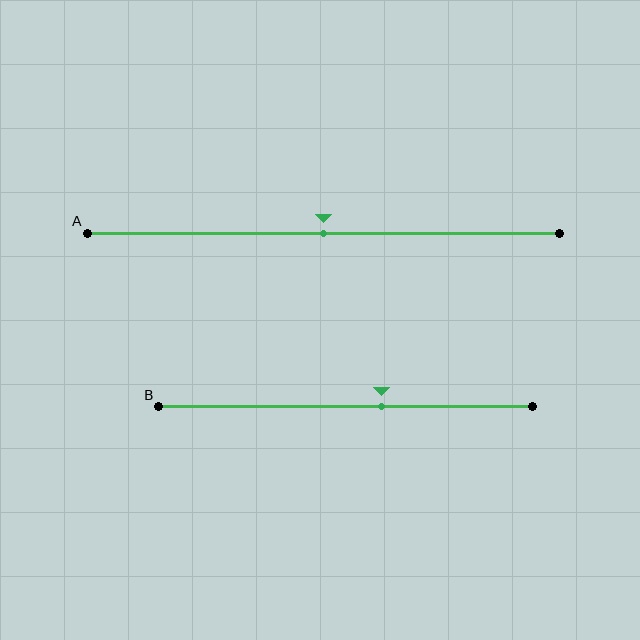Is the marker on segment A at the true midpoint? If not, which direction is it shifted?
Yes, the marker on segment A is at the true midpoint.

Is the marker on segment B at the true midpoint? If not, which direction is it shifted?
No, the marker on segment B is shifted to the right by about 10% of the segment length.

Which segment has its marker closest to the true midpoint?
Segment A has its marker closest to the true midpoint.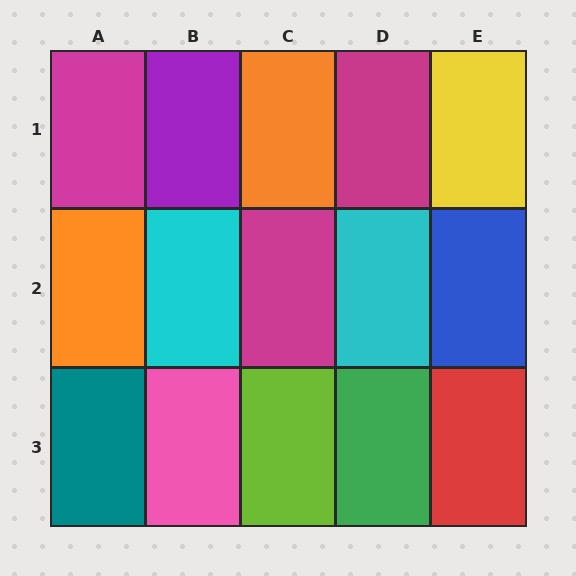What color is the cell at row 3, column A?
Teal.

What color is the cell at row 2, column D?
Cyan.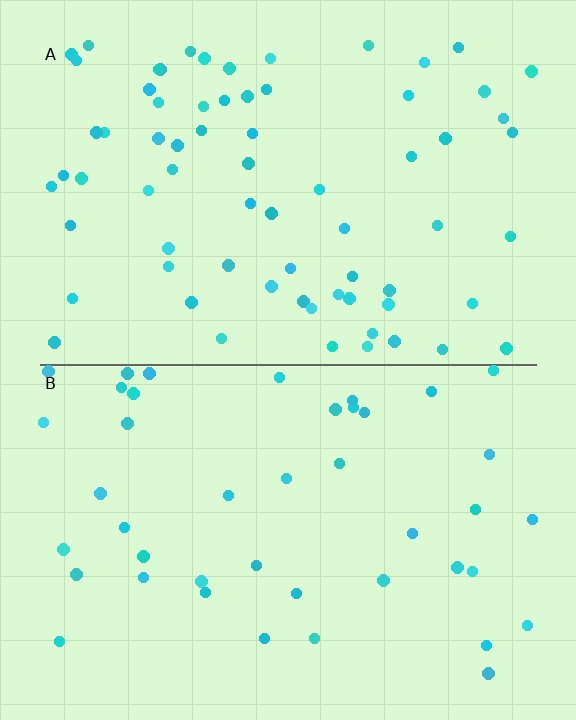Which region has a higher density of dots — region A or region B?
A (the top).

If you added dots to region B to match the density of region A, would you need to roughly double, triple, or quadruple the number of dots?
Approximately double.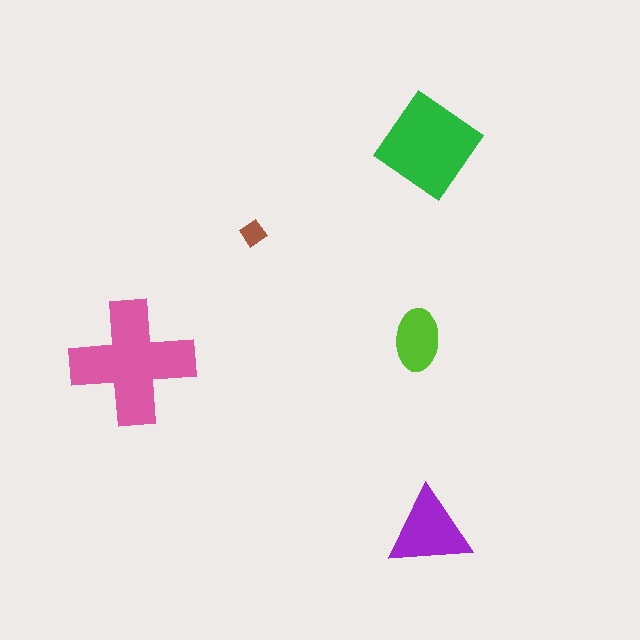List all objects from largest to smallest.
The pink cross, the green diamond, the purple triangle, the lime ellipse, the brown diamond.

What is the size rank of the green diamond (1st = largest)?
2nd.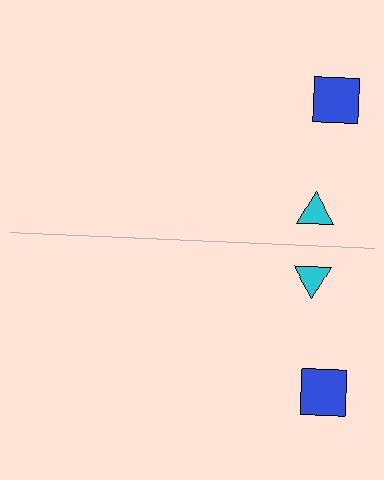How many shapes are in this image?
There are 4 shapes in this image.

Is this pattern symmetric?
Yes, this pattern has bilateral (reflection) symmetry.